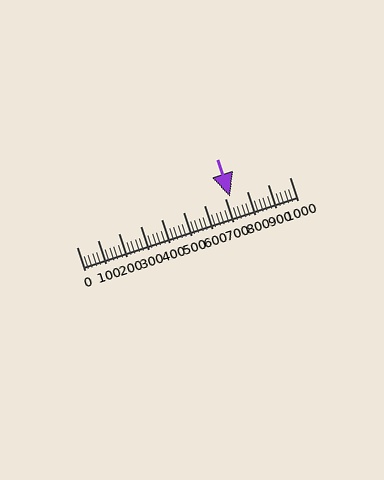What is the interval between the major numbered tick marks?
The major tick marks are spaced 100 units apart.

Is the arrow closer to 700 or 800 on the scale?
The arrow is closer to 700.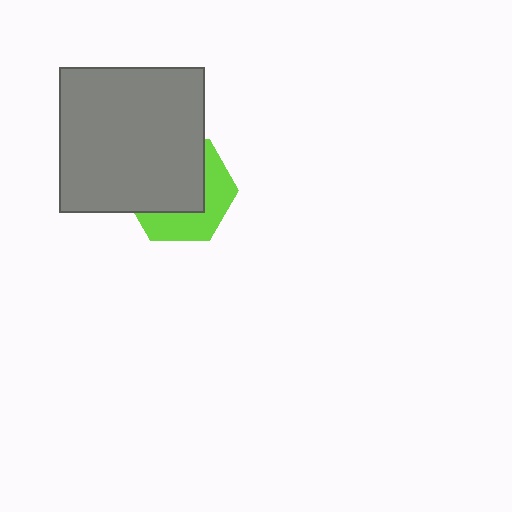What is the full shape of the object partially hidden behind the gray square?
The partially hidden object is a lime hexagon.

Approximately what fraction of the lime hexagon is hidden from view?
Roughly 59% of the lime hexagon is hidden behind the gray square.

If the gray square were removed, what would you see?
You would see the complete lime hexagon.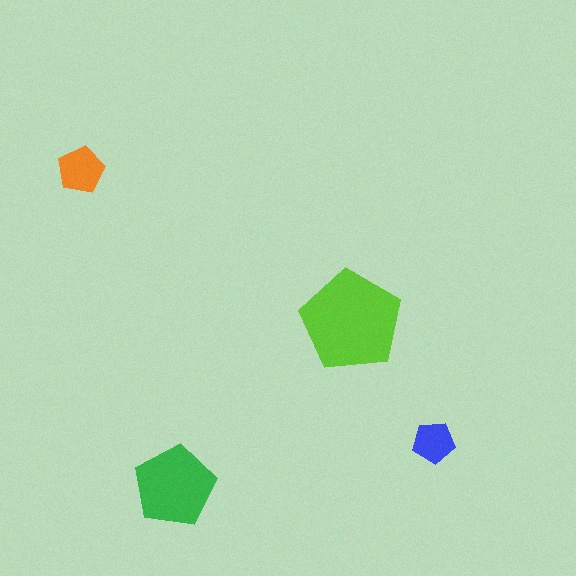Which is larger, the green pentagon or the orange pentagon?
The green one.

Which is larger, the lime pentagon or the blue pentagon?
The lime one.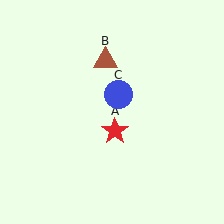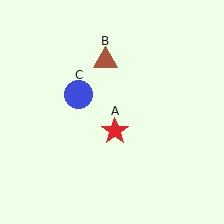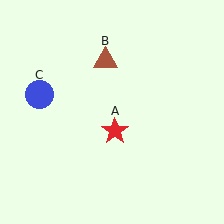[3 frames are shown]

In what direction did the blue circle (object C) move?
The blue circle (object C) moved left.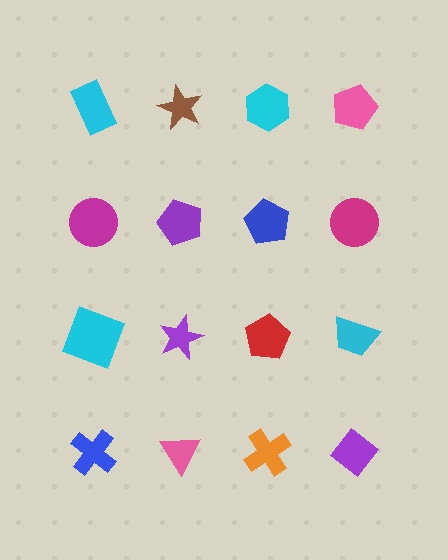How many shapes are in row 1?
4 shapes.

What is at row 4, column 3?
An orange cross.